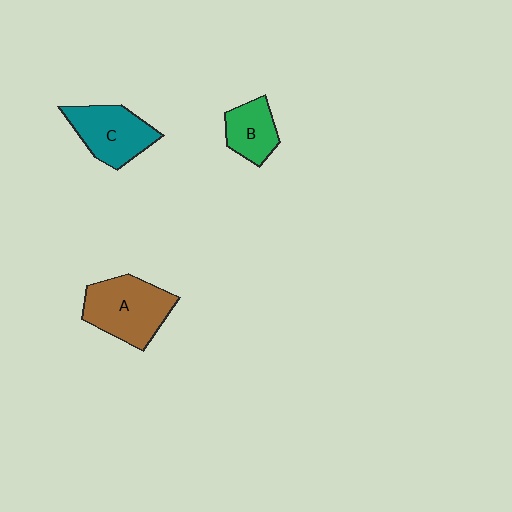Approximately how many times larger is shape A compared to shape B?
Approximately 1.7 times.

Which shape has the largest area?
Shape A (brown).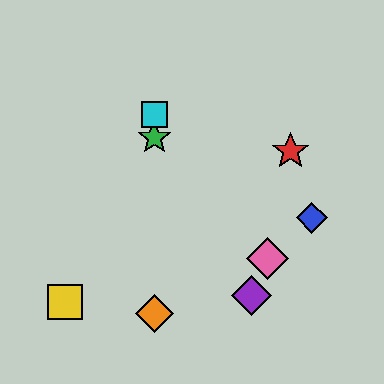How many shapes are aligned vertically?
3 shapes (the green star, the orange diamond, the cyan square) are aligned vertically.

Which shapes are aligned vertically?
The green star, the orange diamond, the cyan square are aligned vertically.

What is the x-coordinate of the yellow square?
The yellow square is at x≈65.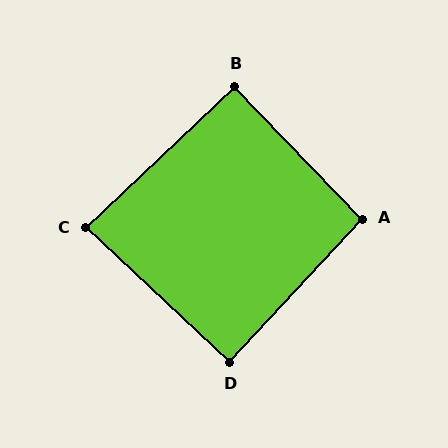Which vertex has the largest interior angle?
A, at approximately 93 degrees.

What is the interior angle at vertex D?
Approximately 90 degrees (approximately right).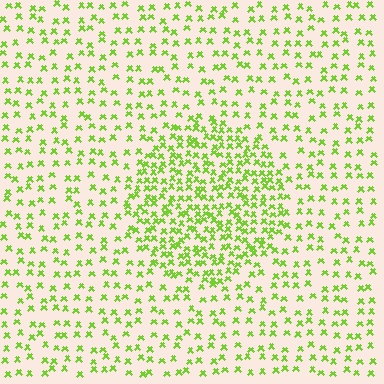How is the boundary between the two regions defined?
The boundary is defined by a change in element density (approximately 2.1x ratio). All elements are the same color, size, and shape.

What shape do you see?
I see a circle.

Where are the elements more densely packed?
The elements are more densely packed inside the circle boundary.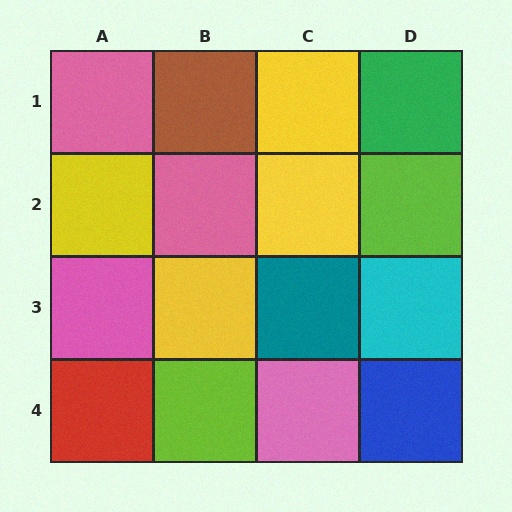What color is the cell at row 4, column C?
Pink.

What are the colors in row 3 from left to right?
Pink, yellow, teal, cyan.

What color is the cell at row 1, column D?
Green.